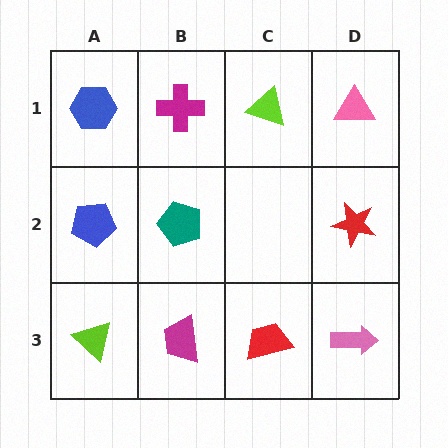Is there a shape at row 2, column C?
No, that cell is empty.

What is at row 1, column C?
A lime triangle.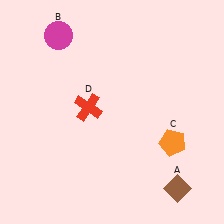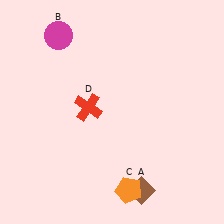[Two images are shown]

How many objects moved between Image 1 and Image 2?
2 objects moved between the two images.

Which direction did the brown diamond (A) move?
The brown diamond (A) moved left.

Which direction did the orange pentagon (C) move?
The orange pentagon (C) moved down.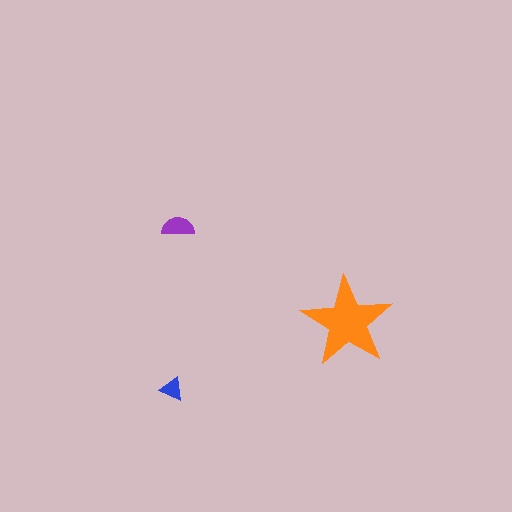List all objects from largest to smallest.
The orange star, the purple semicircle, the blue triangle.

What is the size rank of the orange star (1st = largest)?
1st.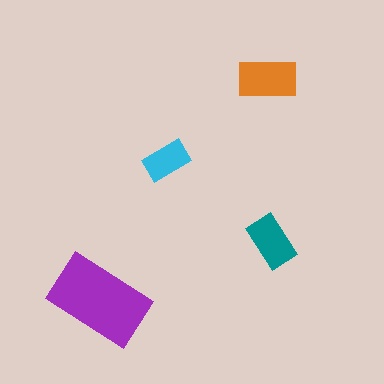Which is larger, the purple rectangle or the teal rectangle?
The purple one.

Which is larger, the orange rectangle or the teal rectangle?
The orange one.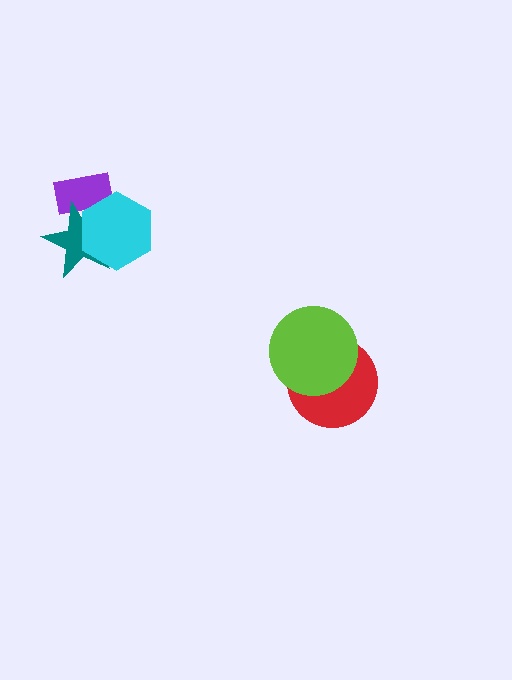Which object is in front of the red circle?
The lime circle is in front of the red circle.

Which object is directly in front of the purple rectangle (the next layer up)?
The teal star is directly in front of the purple rectangle.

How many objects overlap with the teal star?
2 objects overlap with the teal star.